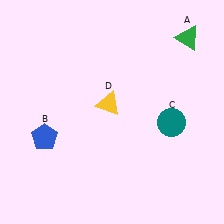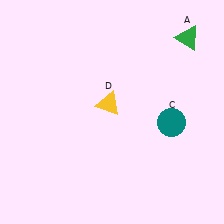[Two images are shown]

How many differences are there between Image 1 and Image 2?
There is 1 difference between the two images.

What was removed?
The blue pentagon (B) was removed in Image 2.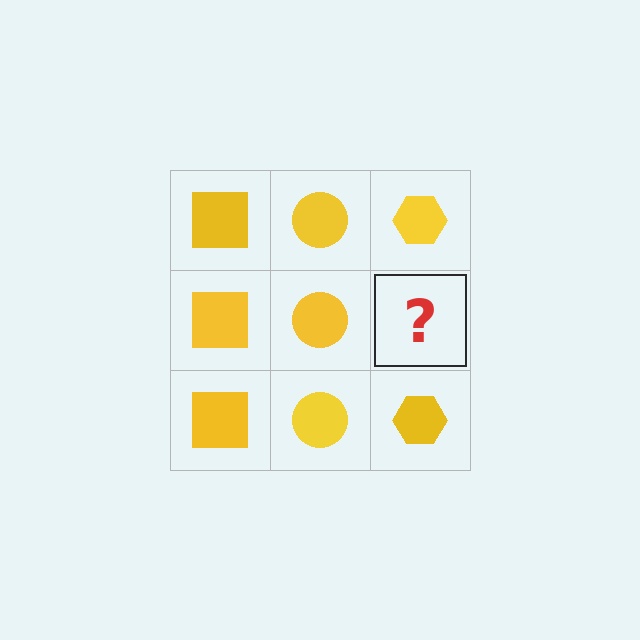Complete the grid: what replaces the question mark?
The question mark should be replaced with a yellow hexagon.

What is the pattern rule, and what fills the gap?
The rule is that each column has a consistent shape. The gap should be filled with a yellow hexagon.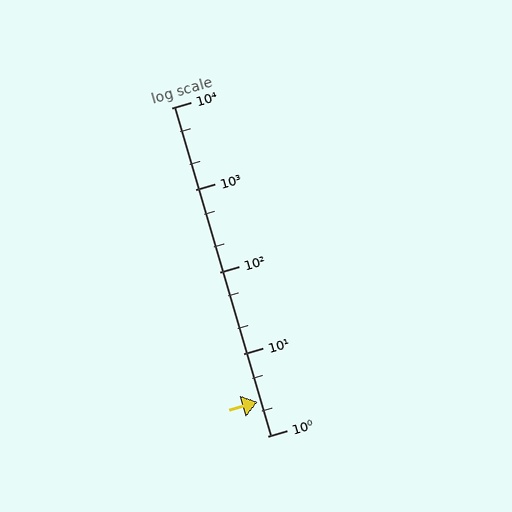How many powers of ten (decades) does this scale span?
The scale spans 4 decades, from 1 to 10000.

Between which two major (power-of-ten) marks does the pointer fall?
The pointer is between 1 and 10.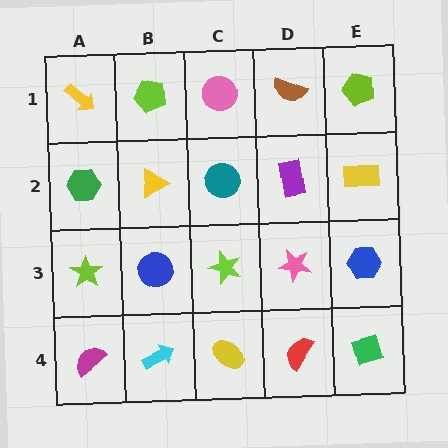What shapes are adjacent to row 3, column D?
A purple rectangle (row 2, column D), a red semicircle (row 4, column D), a lime star (row 3, column C), a blue hexagon (row 3, column E).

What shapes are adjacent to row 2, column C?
A pink circle (row 1, column C), a lime star (row 3, column C), a yellow triangle (row 2, column B), a purple rectangle (row 2, column D).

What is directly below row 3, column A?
A magenta semicircle.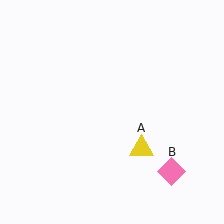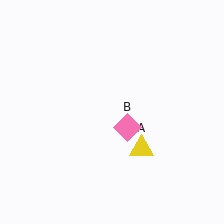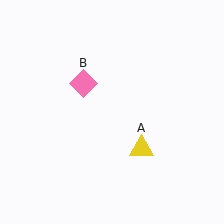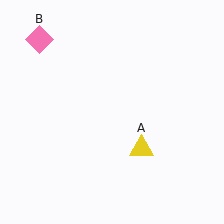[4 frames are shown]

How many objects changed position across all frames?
1 object changed position: pink diamond (object B).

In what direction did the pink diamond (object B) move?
The pink diamond (object B) moved up and to the left.